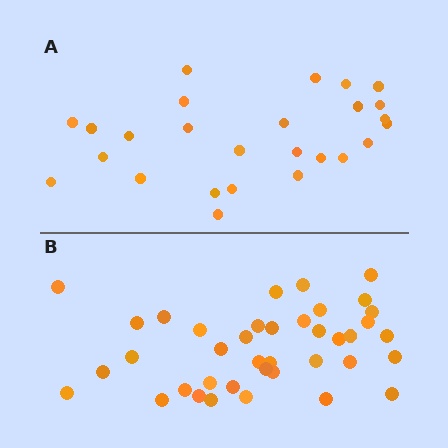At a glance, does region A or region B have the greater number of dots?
Region B (the bottom region) has more dots.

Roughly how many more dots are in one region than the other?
Region B has approximately 15 more dots than region A.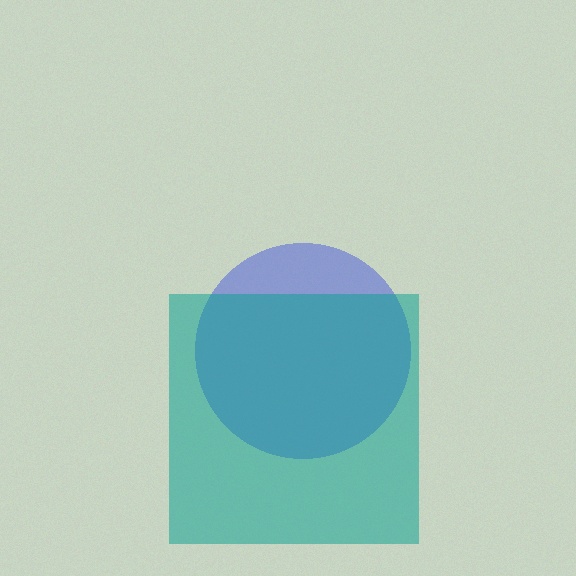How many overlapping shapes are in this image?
There are 2 overlapping shapes in the image.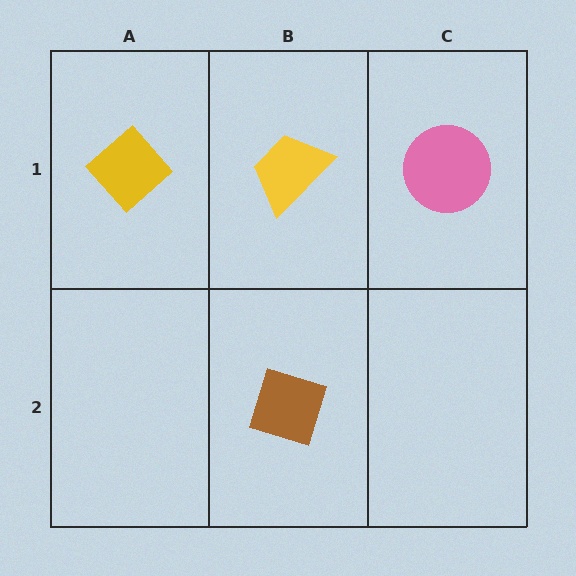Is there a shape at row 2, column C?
No, that cell is empty.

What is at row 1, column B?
A yellow trapezoid.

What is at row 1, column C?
A pink circle.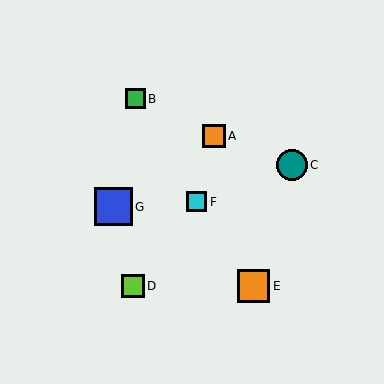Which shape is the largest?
The blue square (labeled G) is the largest.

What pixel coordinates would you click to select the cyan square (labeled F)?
Click at (196, 202) to select the cyan square F.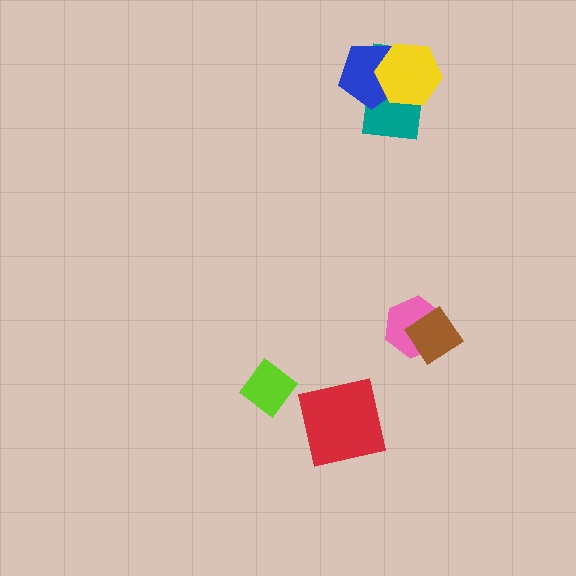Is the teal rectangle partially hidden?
Yes, it is partially covered by another shape.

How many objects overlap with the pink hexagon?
1 object overlaps with the pink hexagon.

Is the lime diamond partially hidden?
No, no other shape covers it.